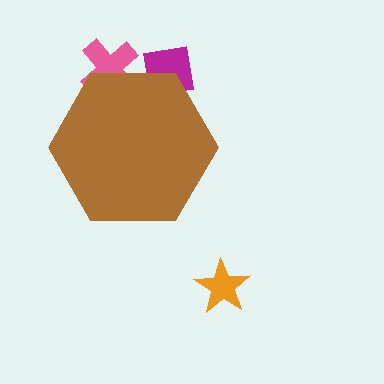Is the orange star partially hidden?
No, the orange star is fully visible.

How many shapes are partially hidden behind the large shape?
2 shapes are partially hidden.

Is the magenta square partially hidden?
Yes, the magenta square is partially hidden behind the brown hexagon.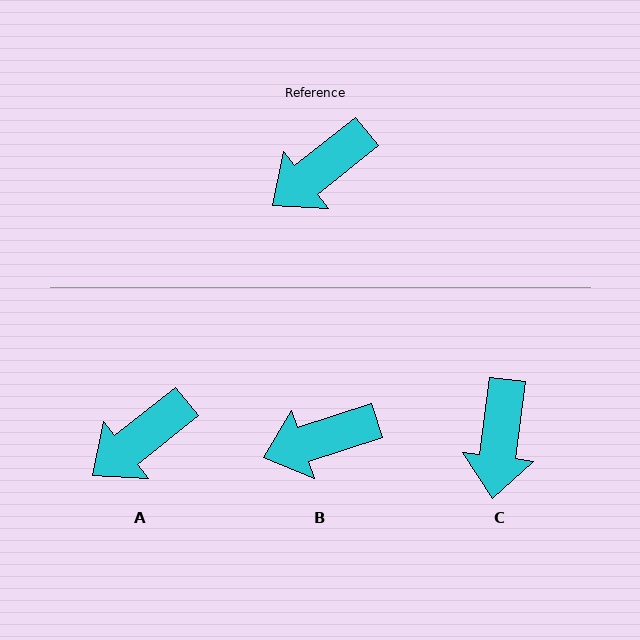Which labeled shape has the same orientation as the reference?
A.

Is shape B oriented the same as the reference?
No, it is off by about 20 degrees.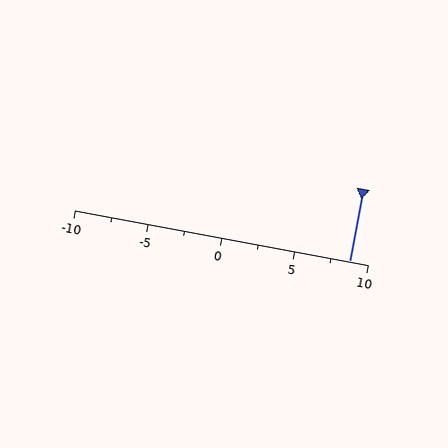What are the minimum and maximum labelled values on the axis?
The axis runs from -10 to 10.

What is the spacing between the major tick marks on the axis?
The major ticks are spaced 5 apart.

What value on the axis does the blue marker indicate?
The marker indicates approximately 8.8.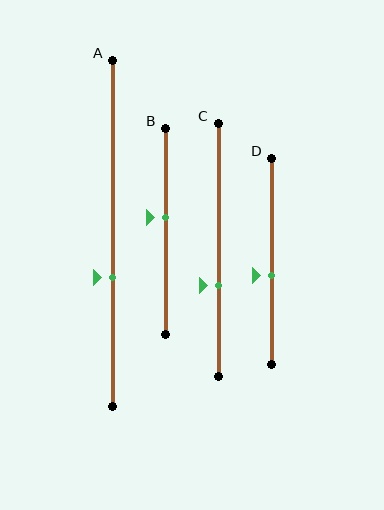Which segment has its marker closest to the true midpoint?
Segment B has its marker closest to the true midpoint.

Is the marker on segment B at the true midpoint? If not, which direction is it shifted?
No, the marker on segment B is shifted upward by about 7% of the segment length.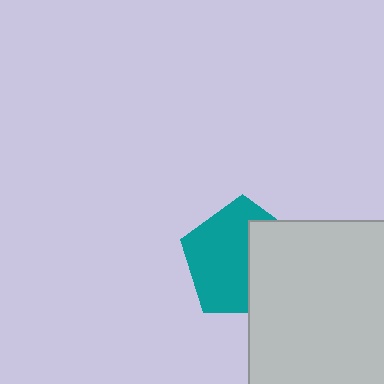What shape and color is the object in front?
The object in front is a light gray rectangle.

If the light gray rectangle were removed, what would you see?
You would see the complete teal pentagon.